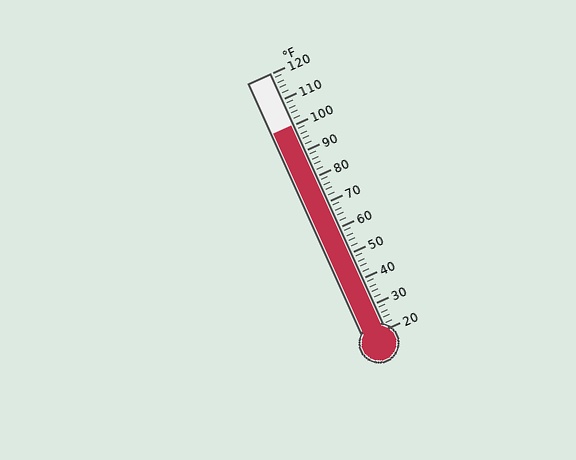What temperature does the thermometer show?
The thermometer shows approximately 100°F.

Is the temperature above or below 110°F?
The temperature is below 110°F.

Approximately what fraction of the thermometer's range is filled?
The thermometer is filled to approximately 80% of its range.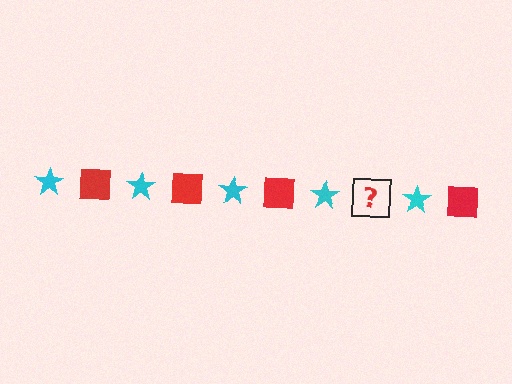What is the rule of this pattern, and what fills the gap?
The rule is that the pattern alternates between cyan star and red square. The gap should be filled with a red square.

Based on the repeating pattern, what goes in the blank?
The blank should be a red square.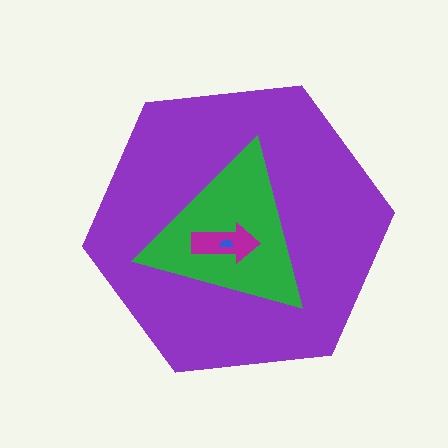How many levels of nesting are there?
4.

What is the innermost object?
The blue semicircle.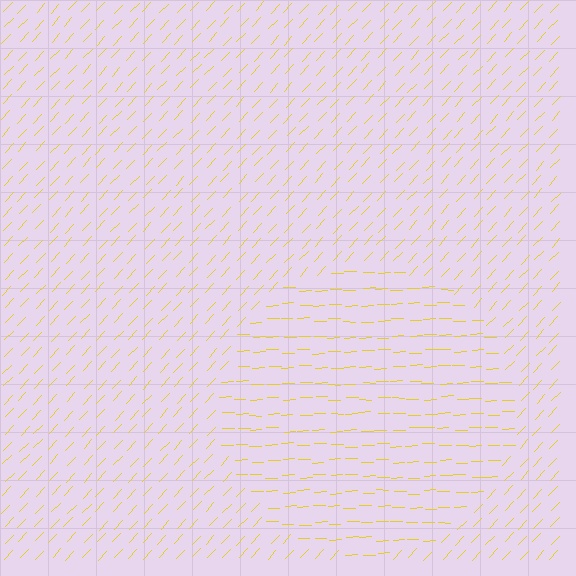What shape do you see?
I see a circle.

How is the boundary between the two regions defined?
The boundary is defined purely by a change in line orientation (approximately 45 degrees difference). All lines are the same color and thickness.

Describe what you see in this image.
The image is filled with small yellow line segments. A circle region in the image has lines oriented differently from the surrounding lines, creating a visible texture boundary.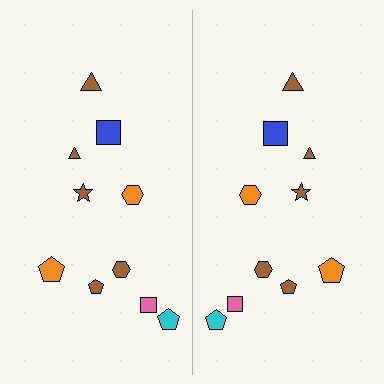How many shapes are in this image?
There are 20 shapes in this image.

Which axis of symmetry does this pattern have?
The pattern has a vertical axis of symmetry running through the center of the image.